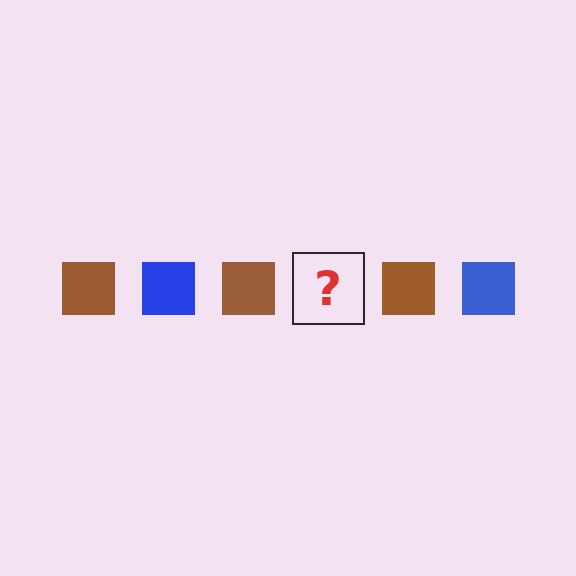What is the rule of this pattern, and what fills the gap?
The rule is that the pattern cycles through brown, blue squares. The gap should be filled with a blue square.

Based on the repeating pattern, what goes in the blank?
The blank should be a blue square.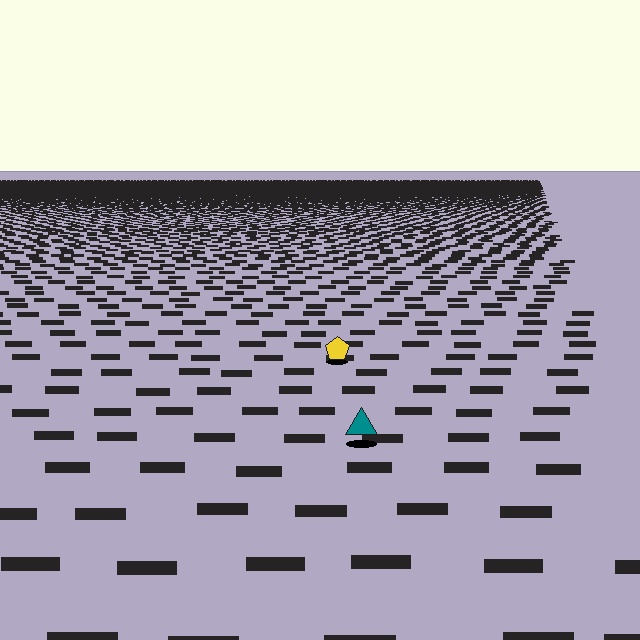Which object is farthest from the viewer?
The yellow pentagon is farthest from the viewer. It appears smaller and the ground texture around it is denser.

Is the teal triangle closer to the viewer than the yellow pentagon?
Yes. The teal triangle is closer — you can tell from the texture gradient: the ground texture is coarser near it.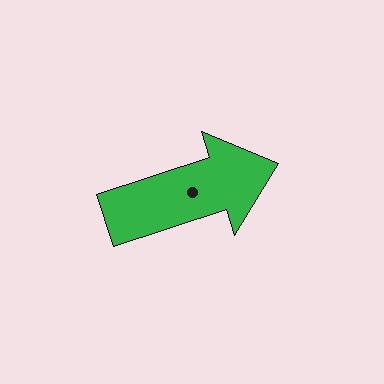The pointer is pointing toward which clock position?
Roughly 2 o'clock.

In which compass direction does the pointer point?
East.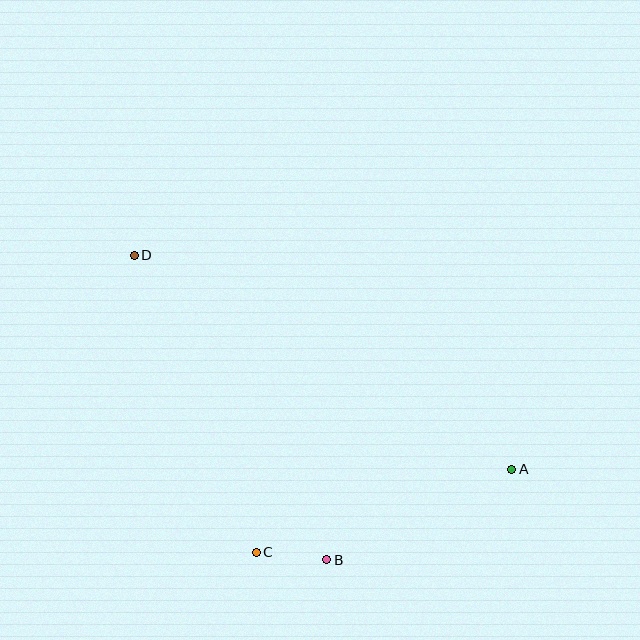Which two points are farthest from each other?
Points A and D are farthest from each other.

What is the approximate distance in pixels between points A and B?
The distance between A and B is approximately 206 pixels.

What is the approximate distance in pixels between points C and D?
The distance between C and D is approximately 321 pixels.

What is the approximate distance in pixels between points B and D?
The distance between B and D is approximately 360 pixels.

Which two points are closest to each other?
Points B and C are closest to each other.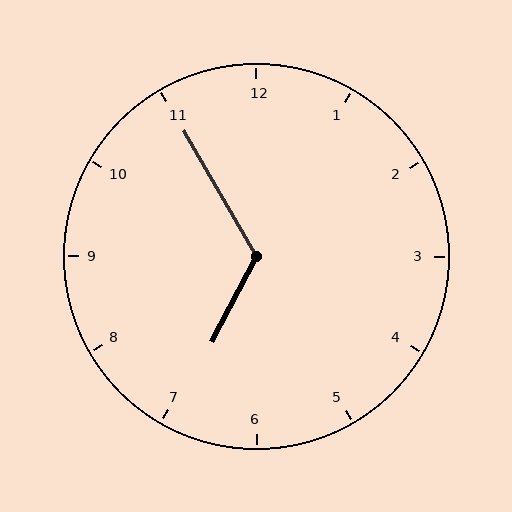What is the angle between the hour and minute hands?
Approximately 122 degrees.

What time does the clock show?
6:55.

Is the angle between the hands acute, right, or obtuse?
It is obtuse.